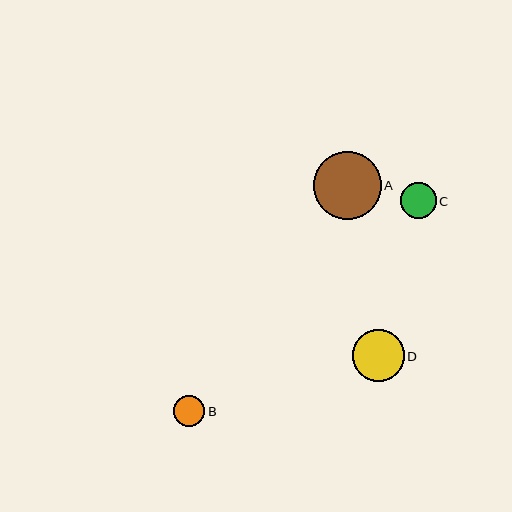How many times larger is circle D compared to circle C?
Circle D is approximately 1.5 times the size of circle C.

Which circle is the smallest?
Circle B is the smallest with a size of approximately 31 pixels.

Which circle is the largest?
Circle A is the largest with a size of approximately 68 pixels.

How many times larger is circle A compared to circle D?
Circle A is approximately 1.3 times the size of circle D.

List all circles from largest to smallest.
From largest to smallest: A, D, C, B.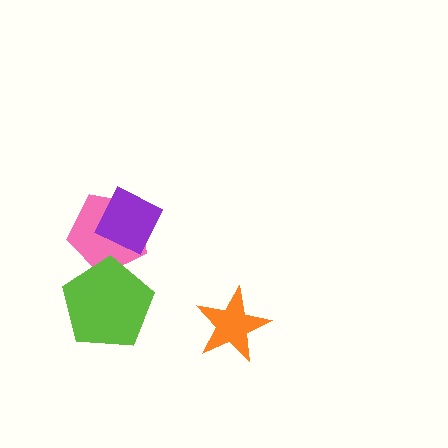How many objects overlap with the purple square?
1 object overlaps with the purple square.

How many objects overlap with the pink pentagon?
2 objects overlap with the pink pentagon.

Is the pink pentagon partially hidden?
Yes, it is partially covered by another shape.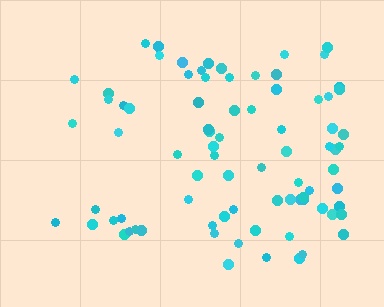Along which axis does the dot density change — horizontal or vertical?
Horizontal.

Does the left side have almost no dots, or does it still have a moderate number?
Still a moderate number, just noticeably fewer than the right.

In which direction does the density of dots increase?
From left to right, with the right side densest.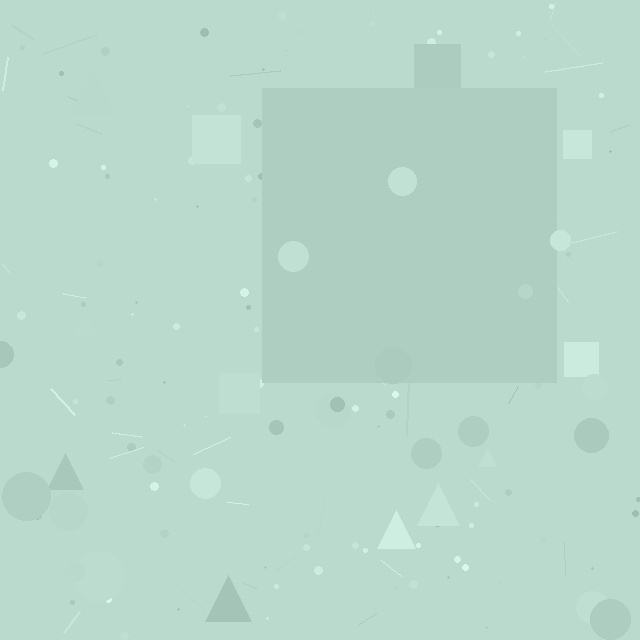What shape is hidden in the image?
A square is hidden in the image.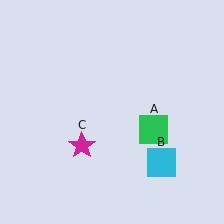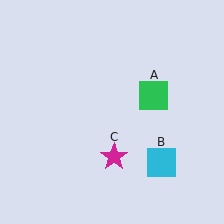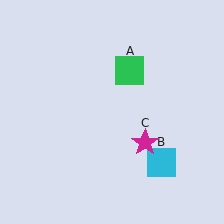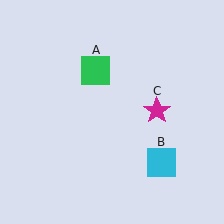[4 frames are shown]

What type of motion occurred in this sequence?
The green square (object A), magenta star (object C) rotated counterclockwise around the center of the scene.